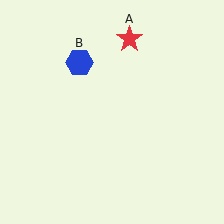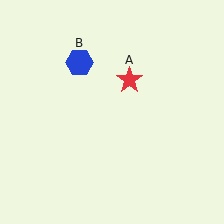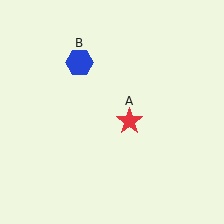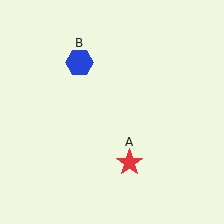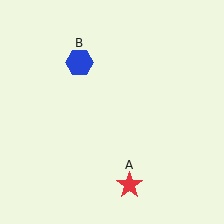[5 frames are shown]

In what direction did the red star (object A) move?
The red star (object A) moved down.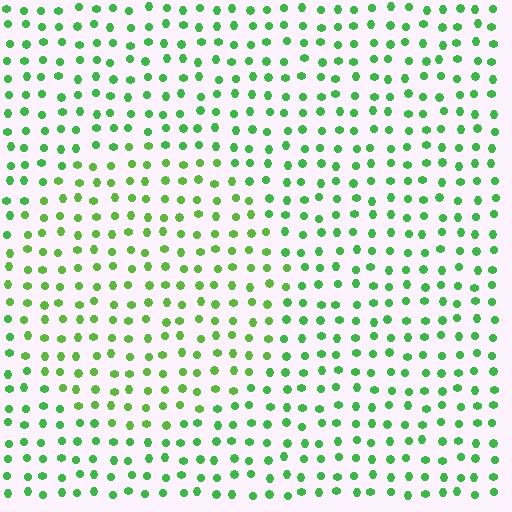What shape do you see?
I see a circle.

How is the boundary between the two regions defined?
The boundary is defined purely by a slight shift in hue (about 21 degrees). Spacing, size, and orientation are identical on both sides.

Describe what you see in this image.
The image is filled with small green elements in a uniform arrangement. A circle-shaped region is visible where the elements are tinted to a slightly different hue, forming a subtle color boundary.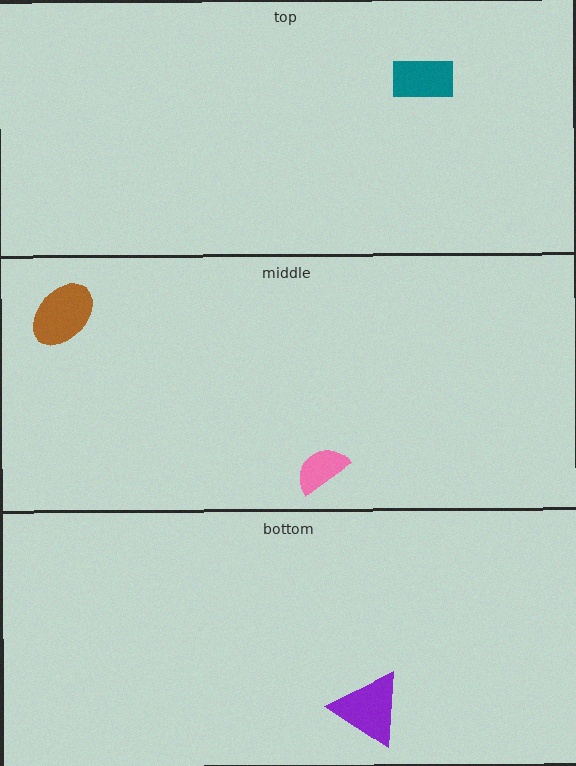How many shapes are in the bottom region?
1.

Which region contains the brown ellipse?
The middle region.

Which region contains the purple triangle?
The bottom region.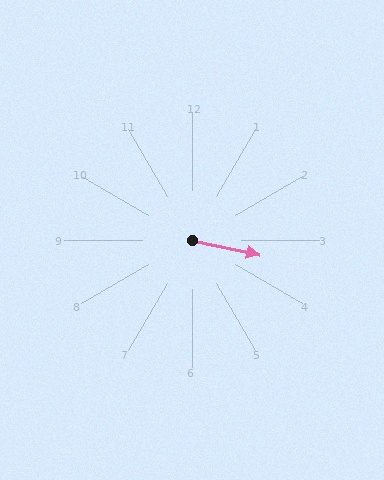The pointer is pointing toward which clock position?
Roughly 3 o'clock.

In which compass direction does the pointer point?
East.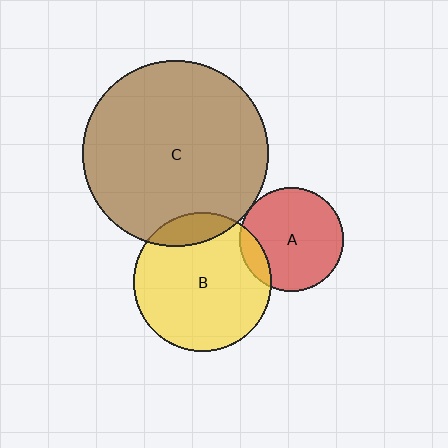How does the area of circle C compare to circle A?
Approximately 3.2 times.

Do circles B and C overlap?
Yes.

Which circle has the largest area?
Circle C (brown).